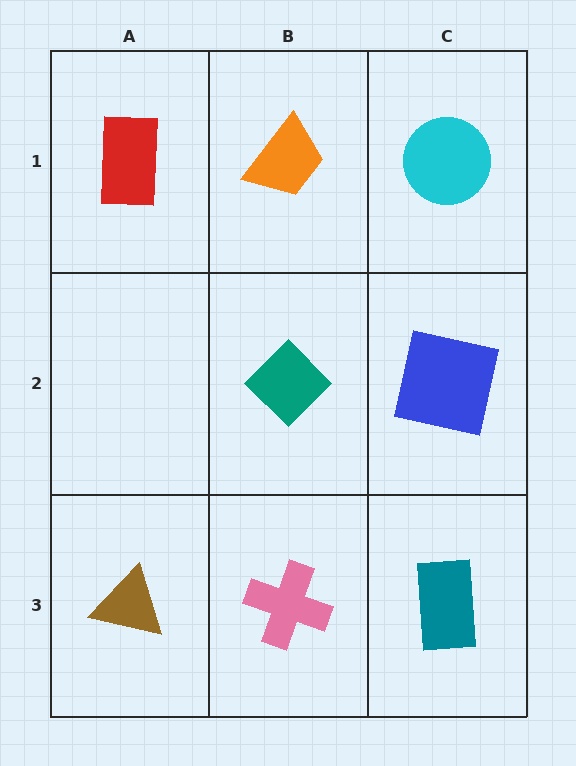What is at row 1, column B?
An orange trapezoid.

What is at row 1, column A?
A red rectangle.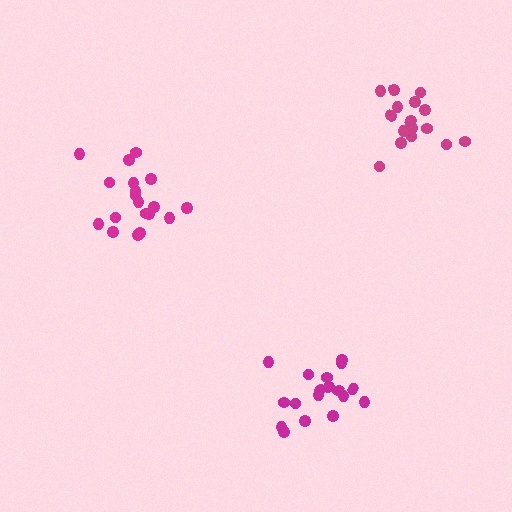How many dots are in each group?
Group 1: 18 dots, Group 2: 19 dots, Group 3: 16 dots (53 total).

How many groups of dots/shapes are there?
There are 3 groups.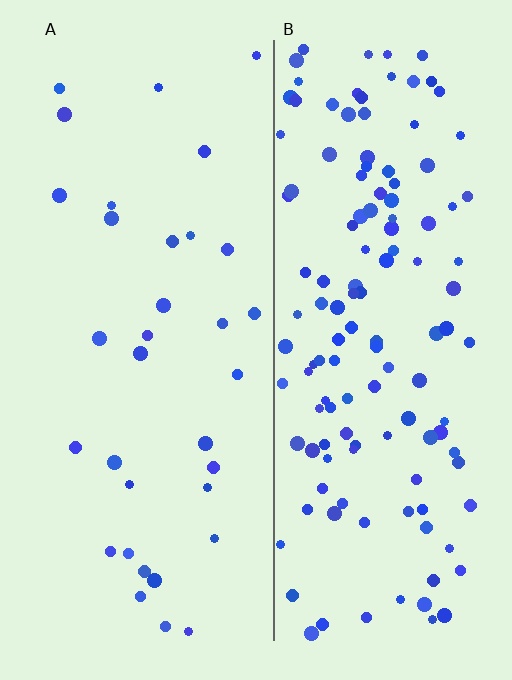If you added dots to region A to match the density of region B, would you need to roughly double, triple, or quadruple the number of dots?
Approximately quadruple.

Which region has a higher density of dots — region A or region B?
B (the right).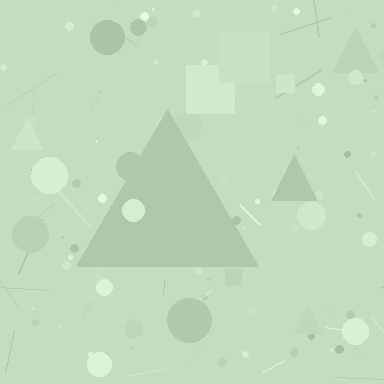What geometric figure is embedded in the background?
A triangle is embedded in the background.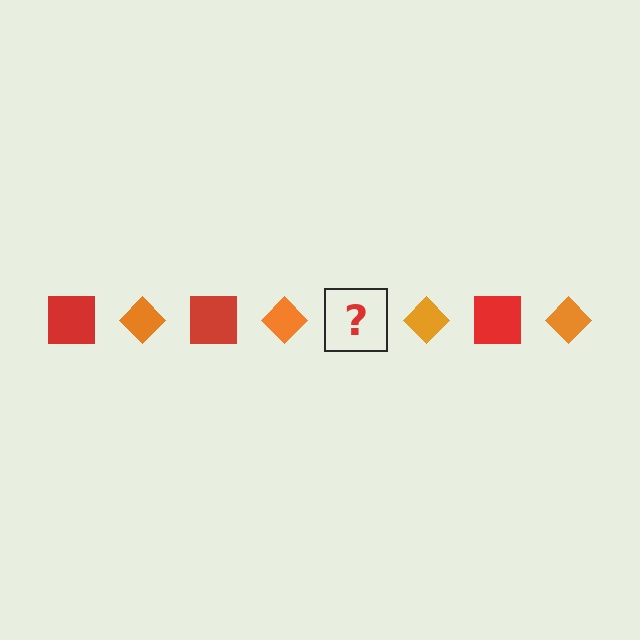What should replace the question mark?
The question mark should be replaced with a red square.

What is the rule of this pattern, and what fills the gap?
The rule is that the pattern alternates between red square and orange diamond. The gap should be filled with a red square.